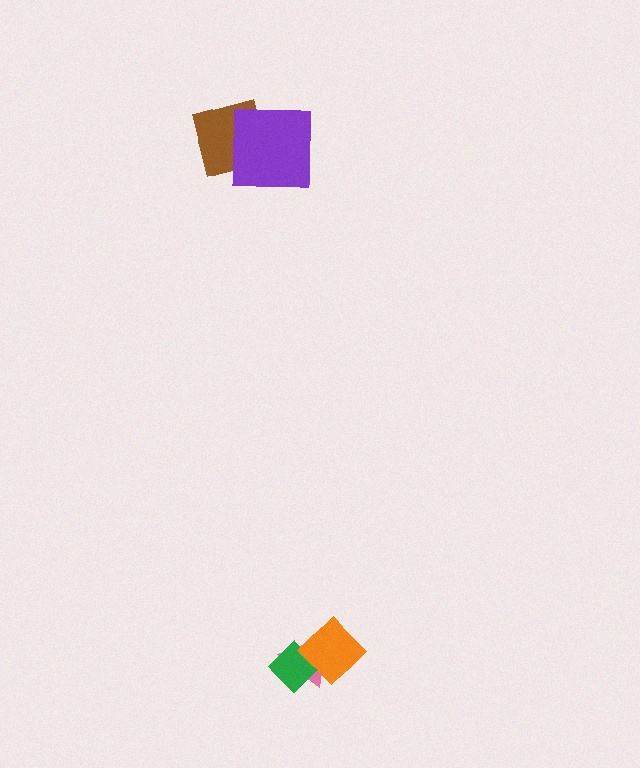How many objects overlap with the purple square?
1 object overlaps with the purple square.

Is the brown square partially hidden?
Yes, it is partially covered by another shape.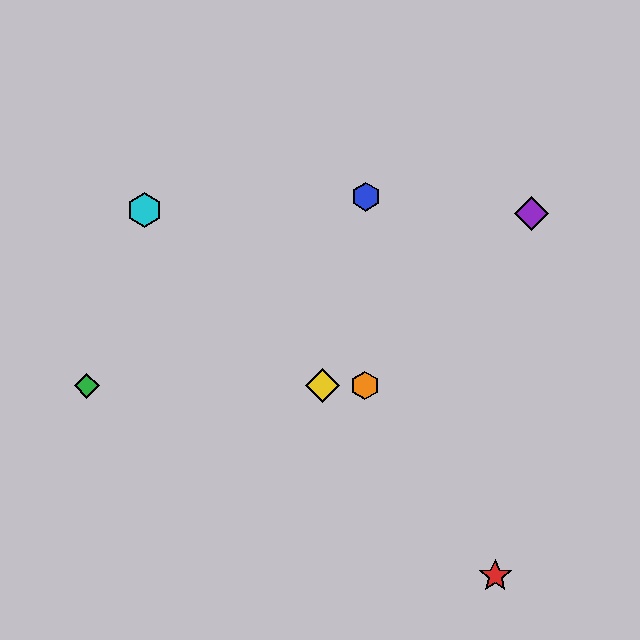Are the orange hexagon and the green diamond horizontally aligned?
Yes, both are at y≈386.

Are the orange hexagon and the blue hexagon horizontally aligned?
No, the orange hexagon is at y≈386 and the blue hexagon is at y≈197.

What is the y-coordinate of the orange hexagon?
The orange hexagon is at y≈386.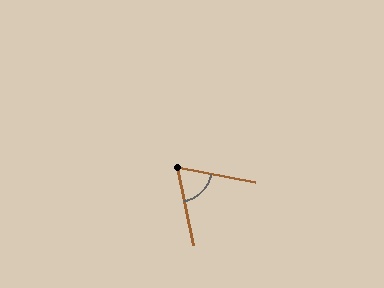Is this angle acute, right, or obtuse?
It is acute.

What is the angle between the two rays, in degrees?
Approximately 68 degrees.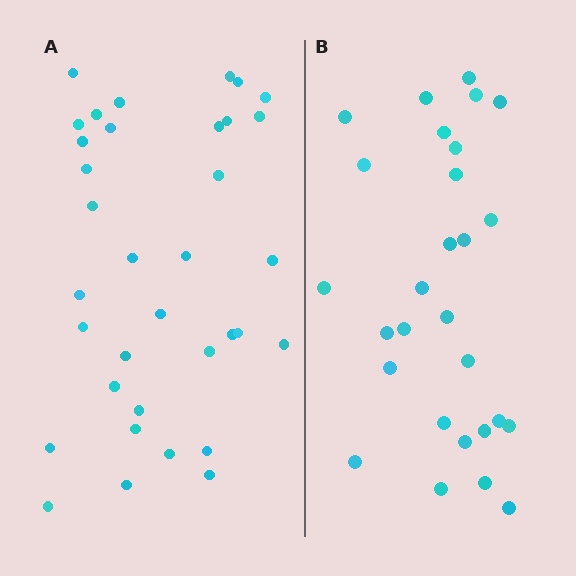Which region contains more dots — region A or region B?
Region A (the left region) has more dots.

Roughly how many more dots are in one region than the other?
Region A has roughly 8 or so more dots than region B.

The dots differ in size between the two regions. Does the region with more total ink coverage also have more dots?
No. Region B has more total ink coverage because its dots are larger, but region A actually contains more individual dots. Total area can be misleading — the number of items is what matters here.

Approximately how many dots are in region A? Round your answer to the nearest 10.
About 40 dots. (The exact count is 35, which rounds to 40.)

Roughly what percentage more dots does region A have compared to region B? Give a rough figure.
About 25% more.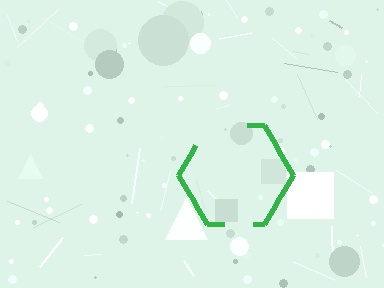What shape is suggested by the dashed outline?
The dashed outline suggests a hexagon.